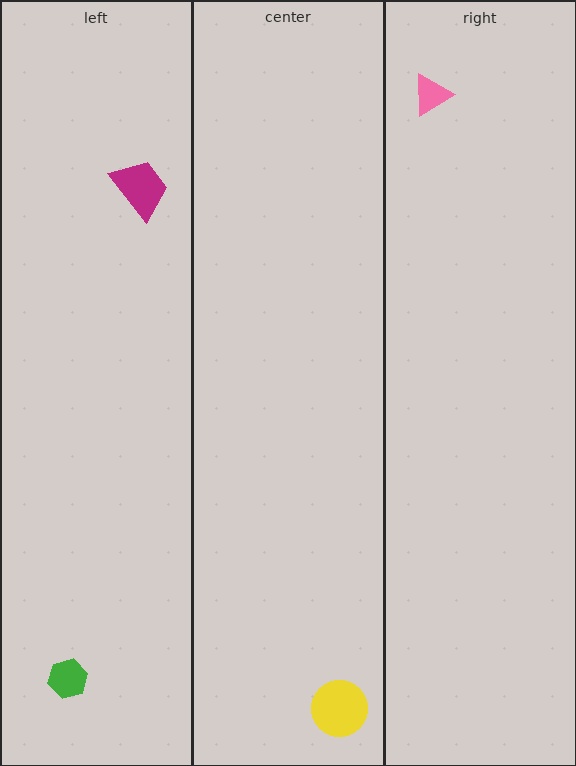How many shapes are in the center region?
1.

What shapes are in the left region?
The green hexagon, the magenta trapezoid.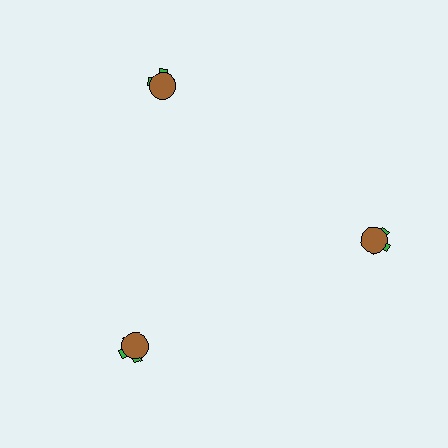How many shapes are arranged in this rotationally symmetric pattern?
There are 6 shapes, arranged in 3 groups of 2.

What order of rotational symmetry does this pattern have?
This pattern has 3-fold rotational symmetry.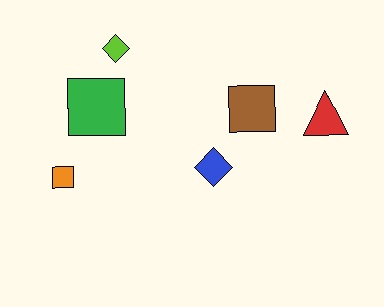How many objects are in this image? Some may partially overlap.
There are 6 objects.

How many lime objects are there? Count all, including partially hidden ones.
There is 1 lime object.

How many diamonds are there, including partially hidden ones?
There are 2 diamonds.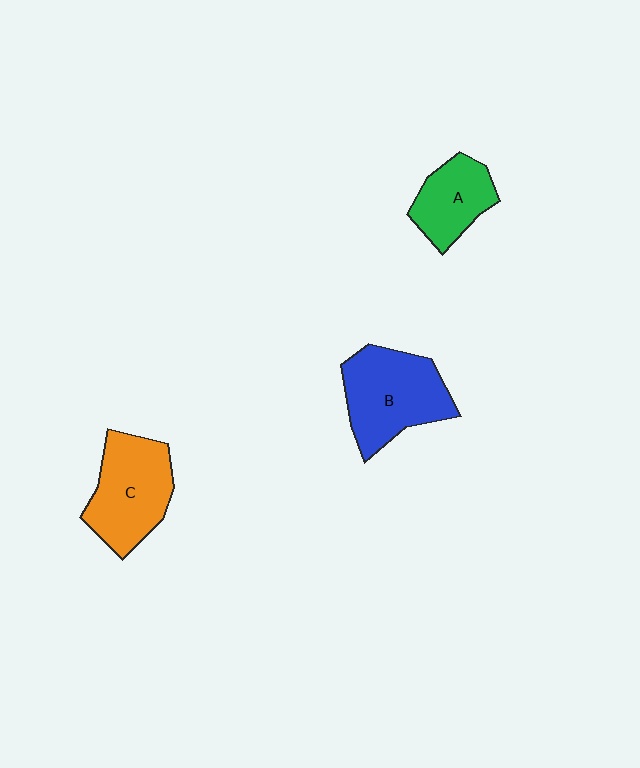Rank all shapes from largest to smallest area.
From largest to smallest: B (blue), C (orange), A (green).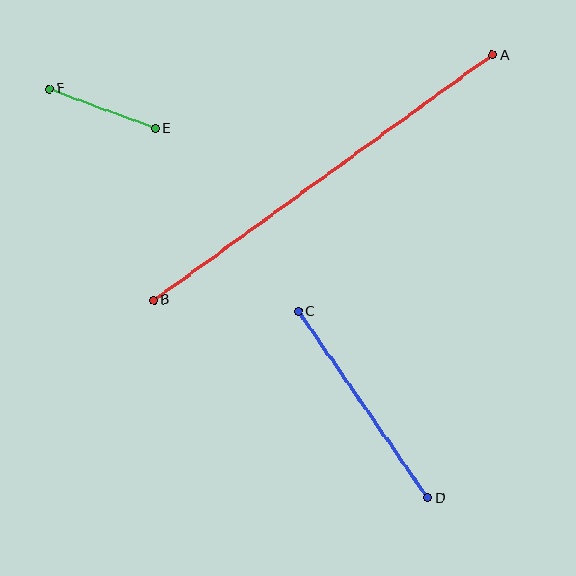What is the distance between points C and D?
The distance is approximately 227 pixels.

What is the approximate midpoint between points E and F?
The midpoint is at approximately (102, 109) pixels.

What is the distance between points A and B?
The distance is approximately 418 pixels.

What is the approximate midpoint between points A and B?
The midpoint is at approximately (323, 178) pixels.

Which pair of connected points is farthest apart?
Points A and B are farthest apart.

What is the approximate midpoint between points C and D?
The midpoint is at approximately (363, 405) pixels.